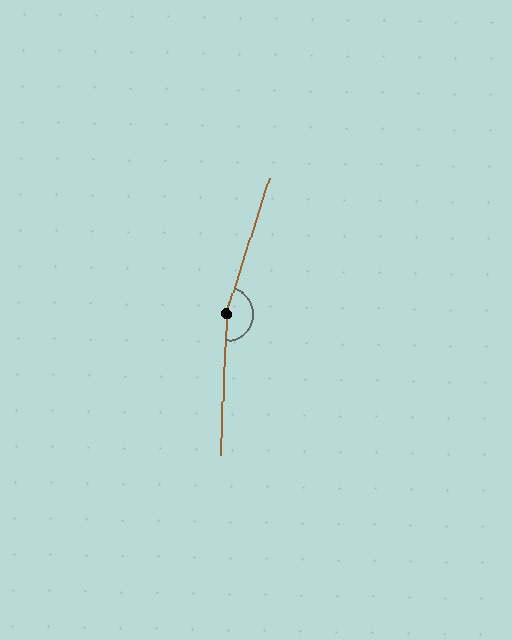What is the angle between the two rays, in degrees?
Approximately 165 degrees.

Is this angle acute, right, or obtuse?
It is obtuse.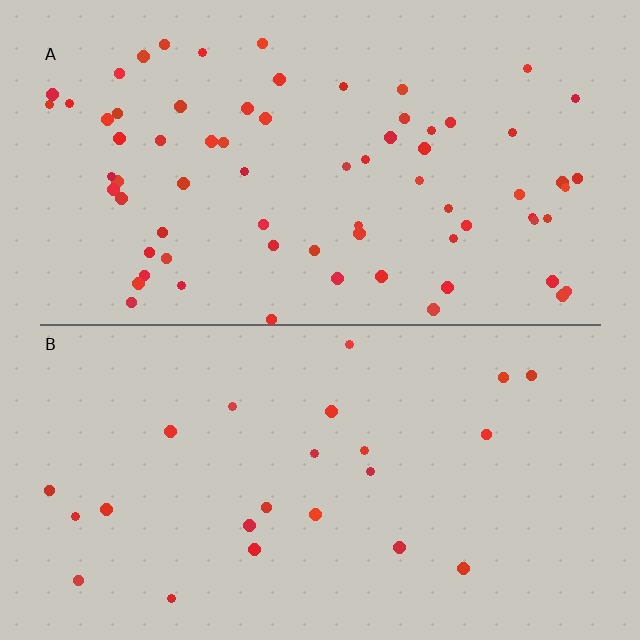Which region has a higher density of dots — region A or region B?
A (the top).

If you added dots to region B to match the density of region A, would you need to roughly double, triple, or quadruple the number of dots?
Approximately triple.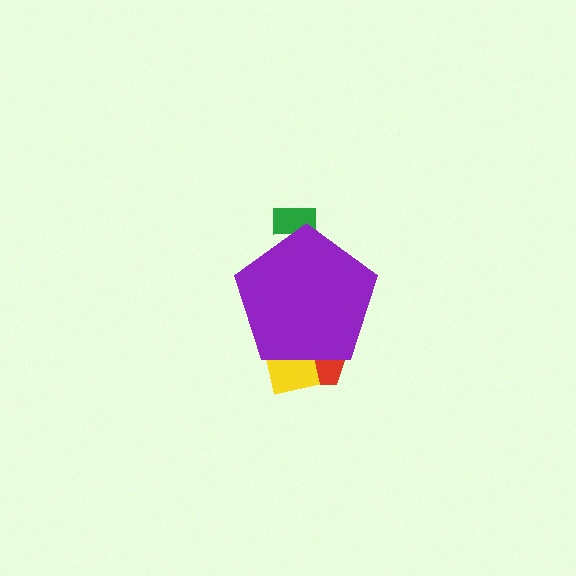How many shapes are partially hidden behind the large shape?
3 shapes are partially hidden.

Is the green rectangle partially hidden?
Yes, the green rectangle is partially hidden behind the purple pentagon.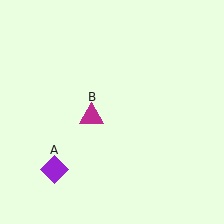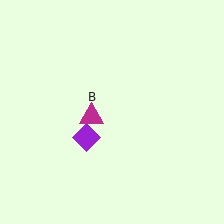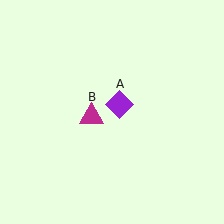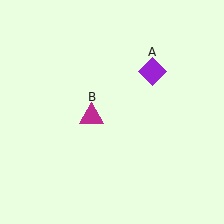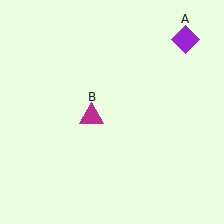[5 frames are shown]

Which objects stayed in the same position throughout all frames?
Magenta triangle (object B) remained stationary.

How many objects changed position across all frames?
1 object changed position: purple diamond (object A).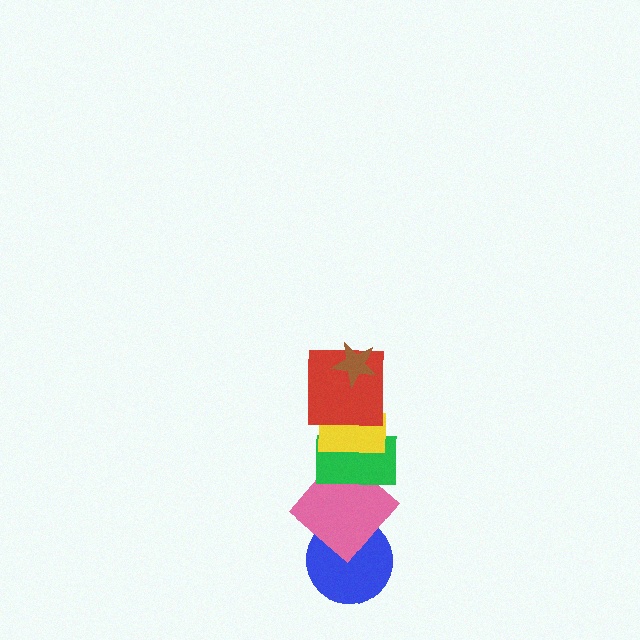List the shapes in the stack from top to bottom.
From top to bottom: the brown star, the red square, the yellow rectangle, the green rectangle, the pink diamond, the blue circle.